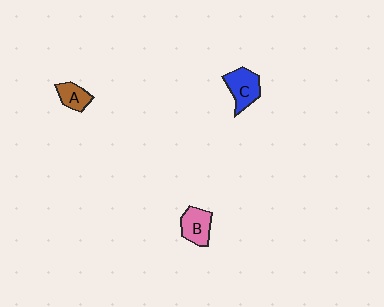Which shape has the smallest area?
Shape A (brown).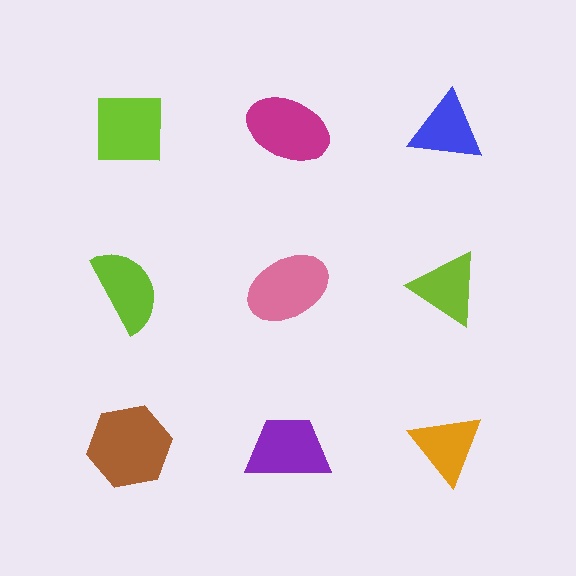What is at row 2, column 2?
A pink ellipse.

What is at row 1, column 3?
A blue triangle.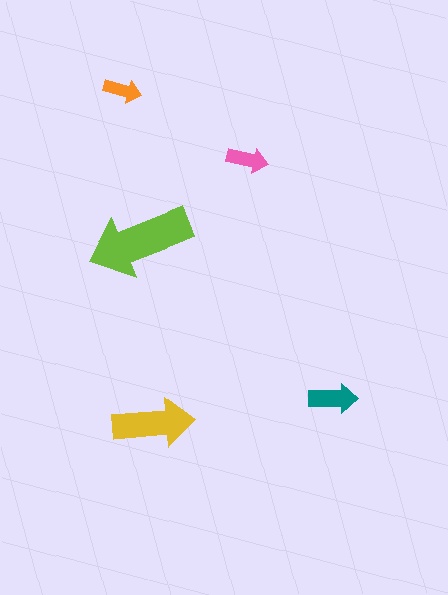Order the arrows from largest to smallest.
the lime one, the yellow one, the teal one, the pink one, the orange one.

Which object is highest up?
The orange arrow is topmost.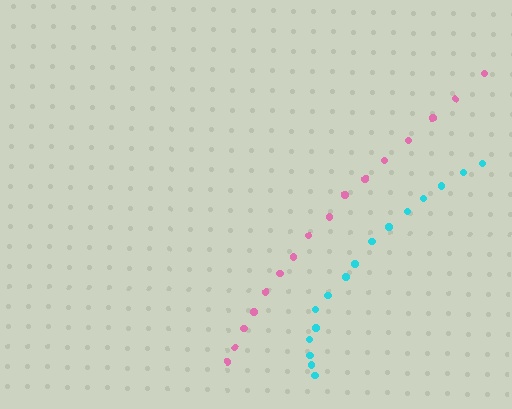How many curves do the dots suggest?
There are 2 distinct paths.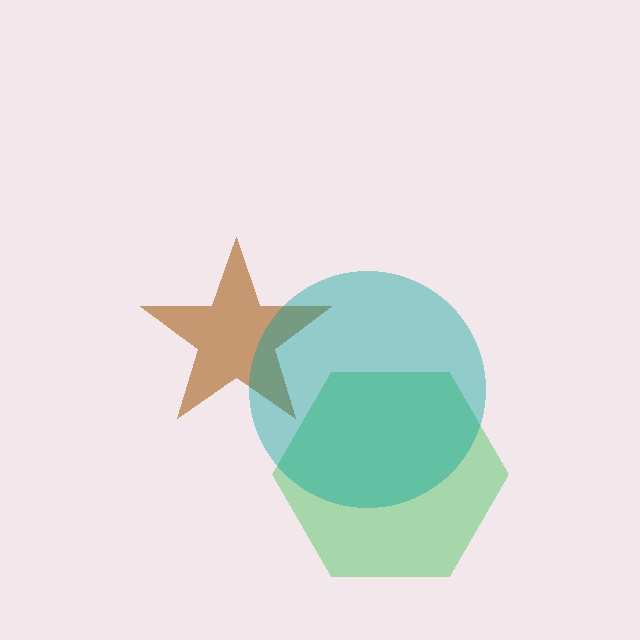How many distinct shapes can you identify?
There are 3 distinct shapes: a brown star, a green hexagon, a teal circle.